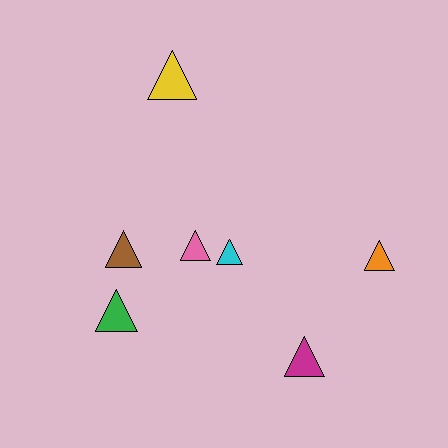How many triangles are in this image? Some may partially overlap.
There are 7 triangles.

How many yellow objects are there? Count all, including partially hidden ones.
There is 1 yellow object.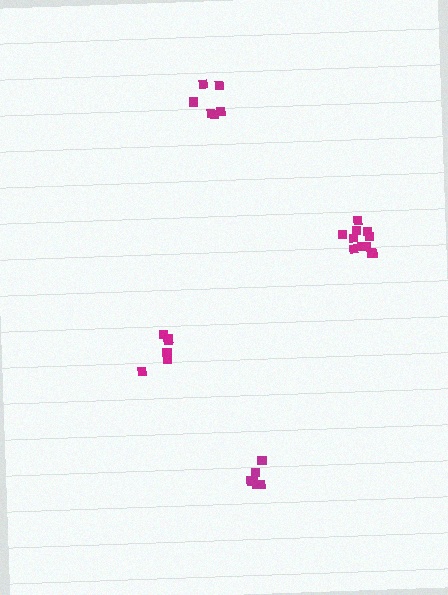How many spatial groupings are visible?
There are 4 spatial groupings.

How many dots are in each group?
Group 1: 6 dots, Group 2: 11 dots, Group 3: 6 dots, Group 4: 6 dots (29 total).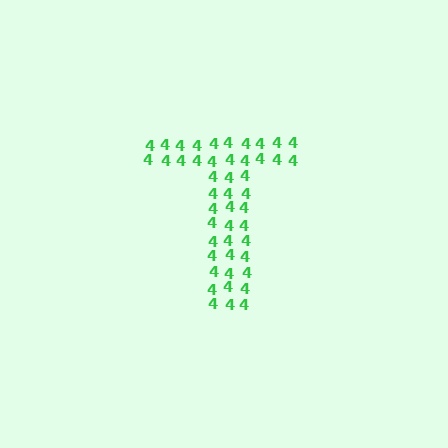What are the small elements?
The small elements are digit 4's.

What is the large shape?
The large shape is the letter T.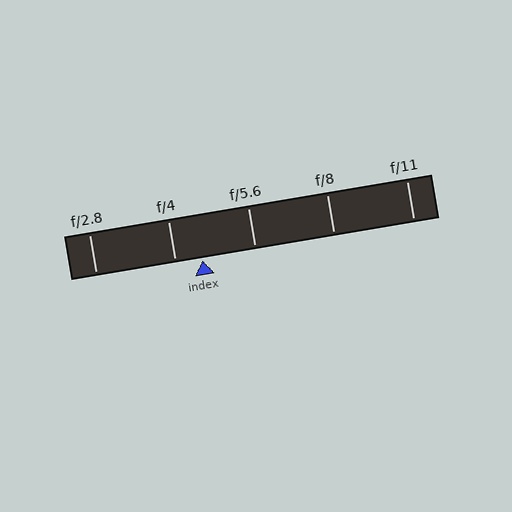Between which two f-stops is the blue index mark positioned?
The index mark is between f/4 and f/5.6.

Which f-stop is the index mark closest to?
The index mark is closest to f/4.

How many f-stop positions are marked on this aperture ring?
There are 5 f-stop positions marked.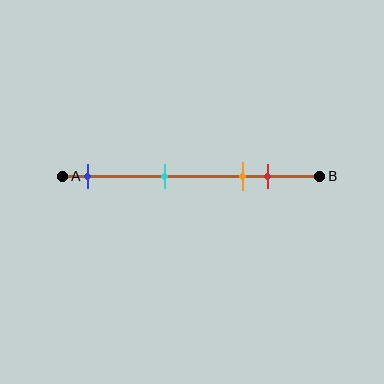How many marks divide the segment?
There are 4 marks dividing the segment.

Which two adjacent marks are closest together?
The orange and red marks are the closest adjacent pair.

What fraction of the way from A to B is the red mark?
The red mark is approximately 80% (0.8) of the way from A to B.